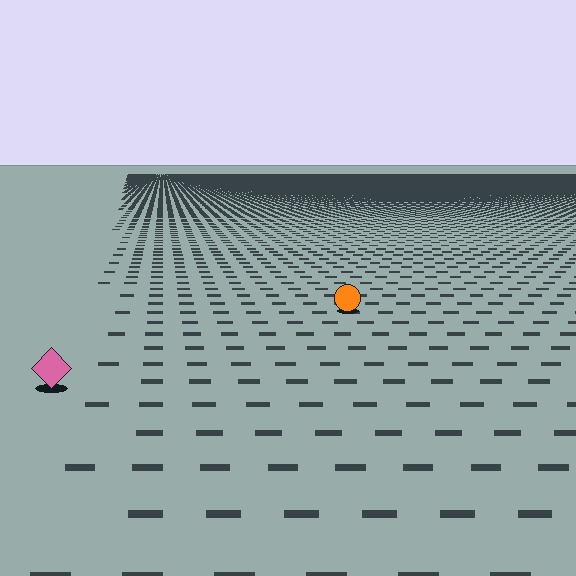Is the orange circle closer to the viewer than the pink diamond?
No. The pink diamond is closer — you can tell from the texture gradient: the ground texture is coarser near it.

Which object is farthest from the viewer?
The orange circle is farthest from the viewer. It appears smaller and the ground texture around it is denser.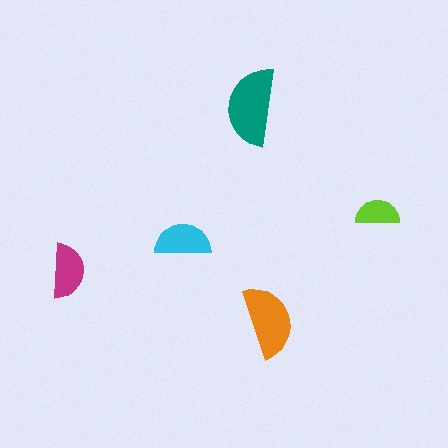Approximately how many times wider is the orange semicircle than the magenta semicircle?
About 1.5 times wider.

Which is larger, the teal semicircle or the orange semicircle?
The teal one.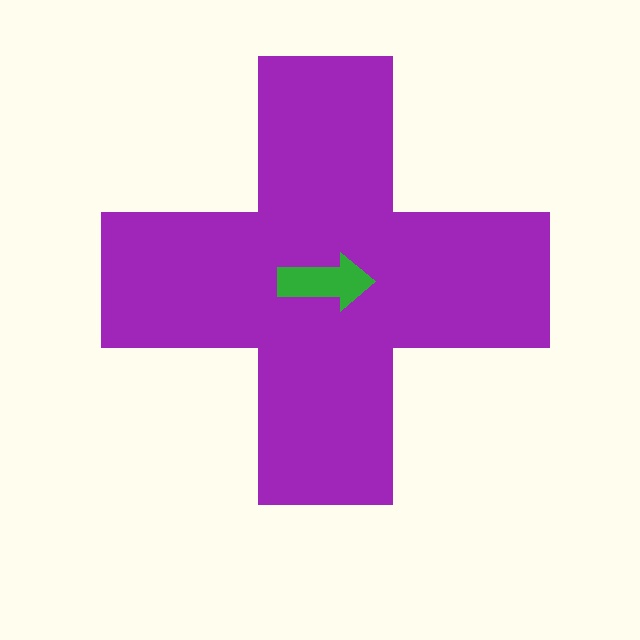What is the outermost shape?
The purple cross.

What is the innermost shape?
The green arrow.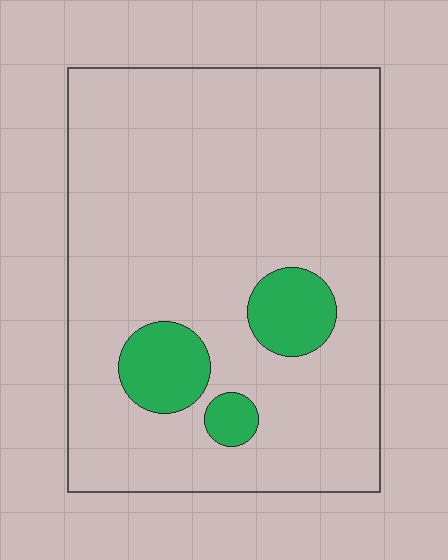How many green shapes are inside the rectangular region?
3.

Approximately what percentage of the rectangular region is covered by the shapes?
Approximately 10%.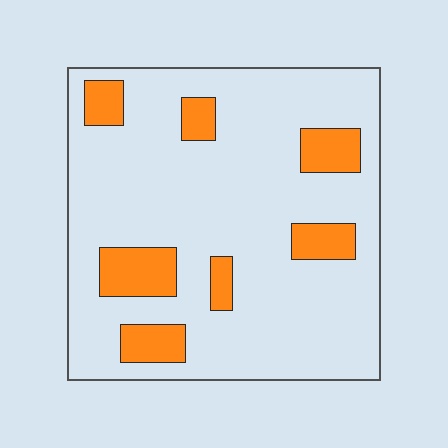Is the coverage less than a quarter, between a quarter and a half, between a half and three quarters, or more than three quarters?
Less than a quarter.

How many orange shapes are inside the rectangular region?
7.